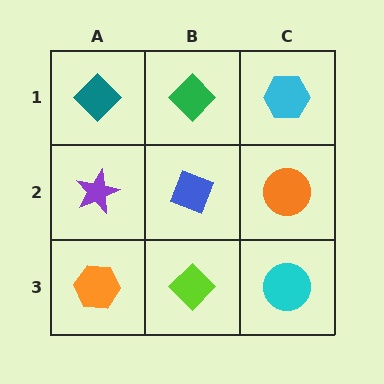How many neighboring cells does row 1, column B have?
3.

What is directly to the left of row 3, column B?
An orange hexagon.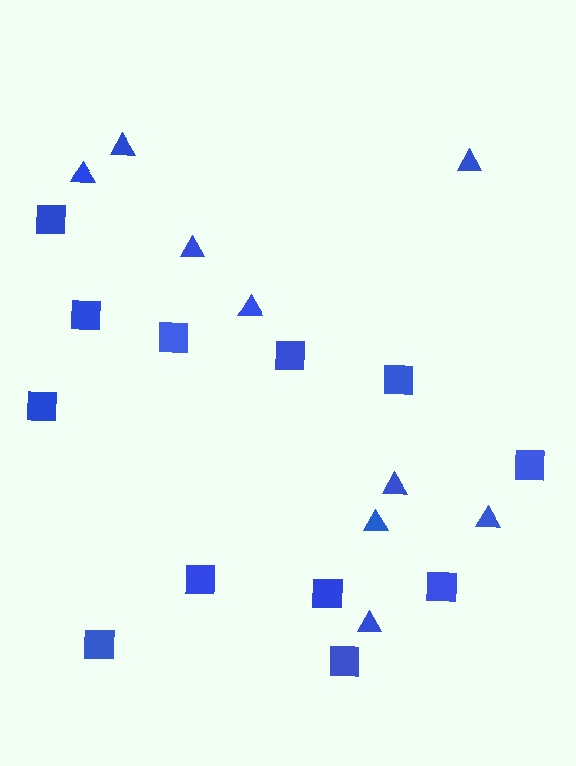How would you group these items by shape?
There are 2 groups: one group of triangles (9) and one group of squares (12).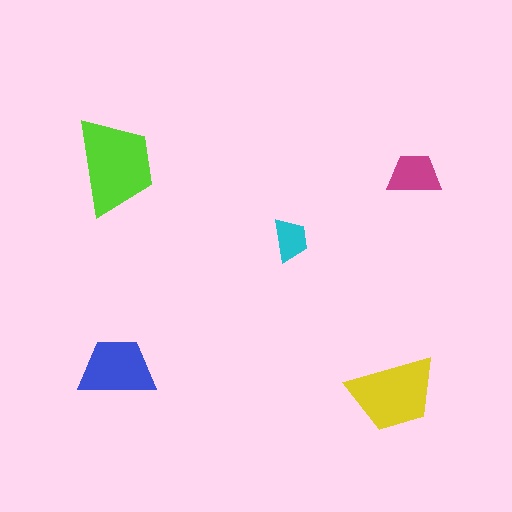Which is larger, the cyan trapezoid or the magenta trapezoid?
The magenta one.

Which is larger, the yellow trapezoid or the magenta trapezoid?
The yellow one.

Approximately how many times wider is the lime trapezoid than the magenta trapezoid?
About 2 times wider.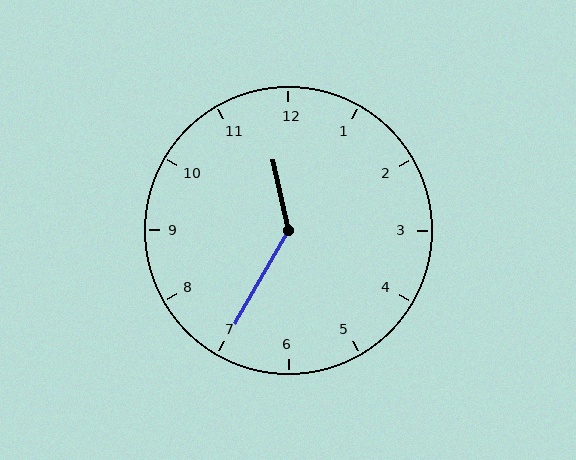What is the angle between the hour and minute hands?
Approximately 138 degrees.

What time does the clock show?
11:35.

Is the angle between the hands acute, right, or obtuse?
It is obtuse.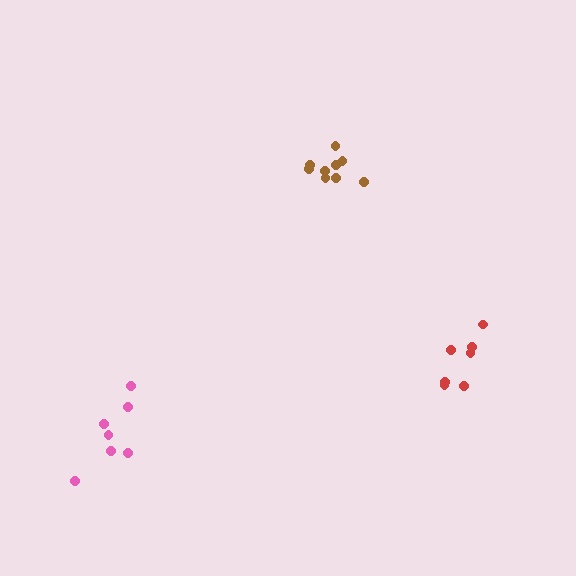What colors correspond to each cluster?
The clusters are colored: pink, red, brown.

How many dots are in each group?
Group 1: 7 dots, Group 2: 7 dots, Group 3: 9 dots (23 total).